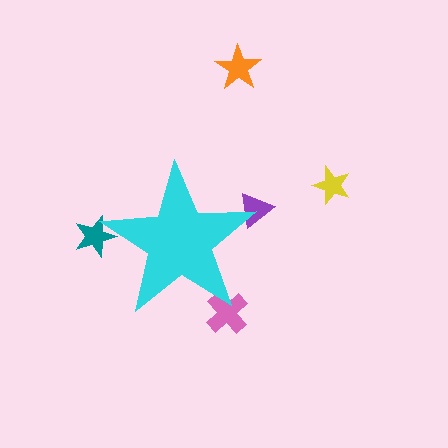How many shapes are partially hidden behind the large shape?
3 shapes are partially hidden.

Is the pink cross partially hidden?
Yes, the pink cross is partially hidden behind the cyan star.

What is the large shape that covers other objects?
A cyan star.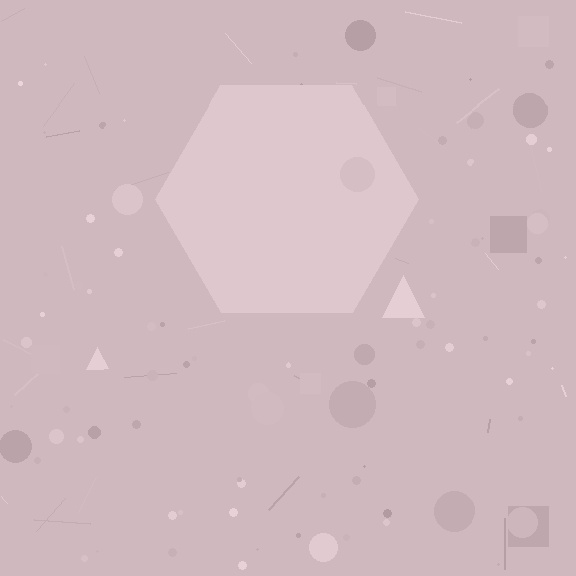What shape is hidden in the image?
A hexagon is hidden in the image.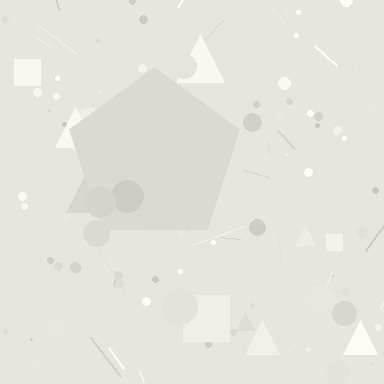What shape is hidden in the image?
A pentagon is hidden in the image.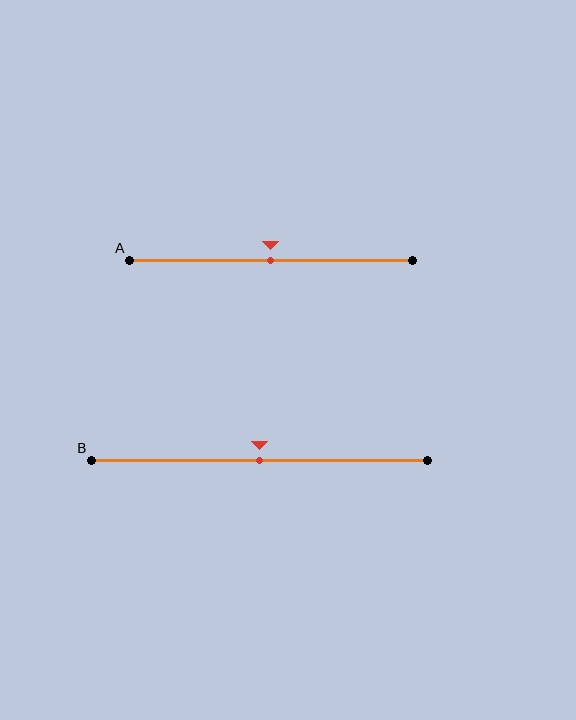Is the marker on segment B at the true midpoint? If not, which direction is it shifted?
Yes, the marker on segment B is at the true midpoint.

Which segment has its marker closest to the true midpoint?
Segment A has its marker closest to the true midpoint.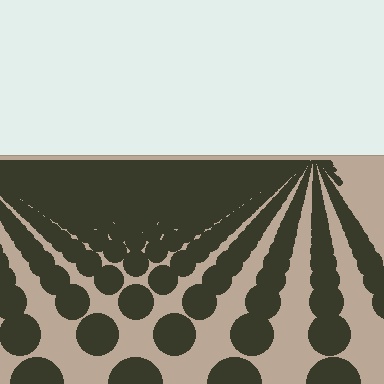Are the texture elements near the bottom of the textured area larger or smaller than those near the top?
Larger. Near the bottom, elements are closer to the viewer and appear at a bigger on-screen size.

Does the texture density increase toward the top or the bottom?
Density increases toward the top.